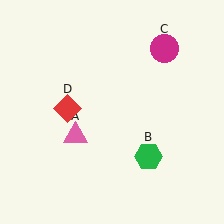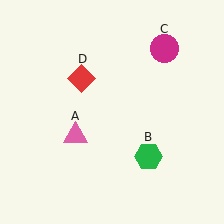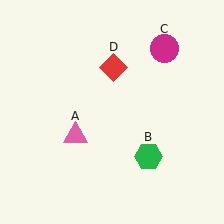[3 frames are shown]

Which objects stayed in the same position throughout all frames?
Pink triangle (object A) and green hexagon (object B) and magenta circle (object C) remained stationary.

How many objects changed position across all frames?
1 object changed position: red diamond (object D).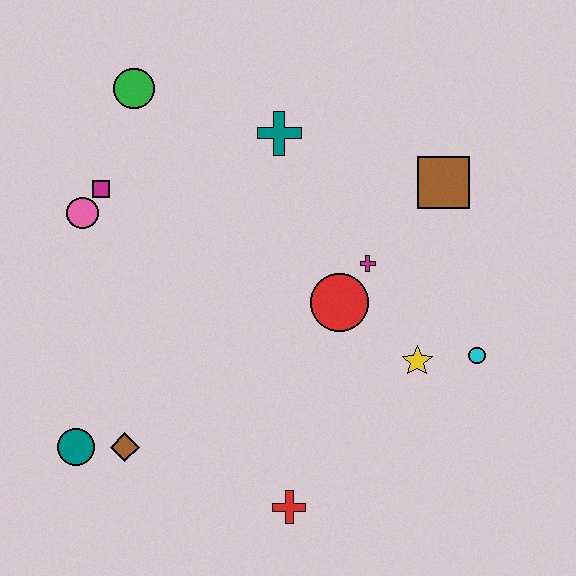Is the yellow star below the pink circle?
Yes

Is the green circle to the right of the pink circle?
Yes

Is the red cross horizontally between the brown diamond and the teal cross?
No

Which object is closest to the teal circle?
The brown diamond is closest to the teal circle.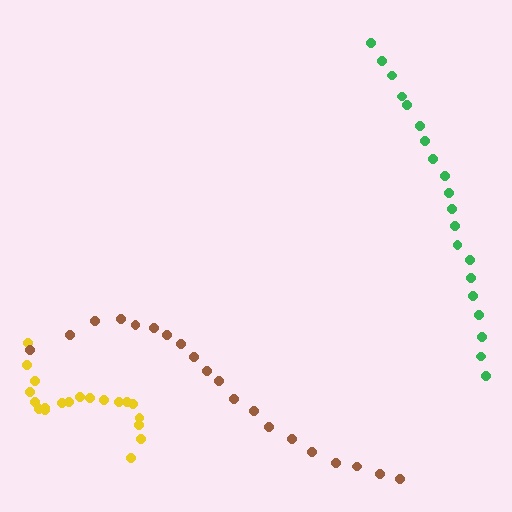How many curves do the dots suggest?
There are 3 distinct paths.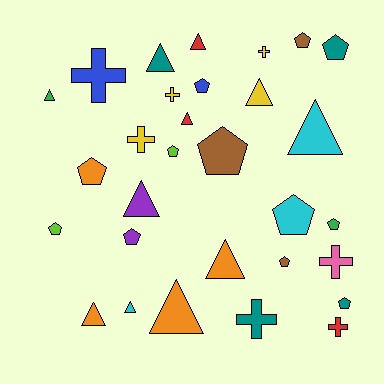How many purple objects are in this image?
There are 2 purple objects.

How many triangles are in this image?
There are 11 triangles.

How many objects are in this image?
There are 30 objects.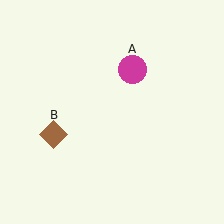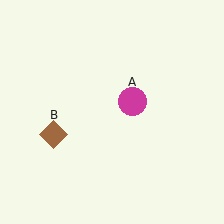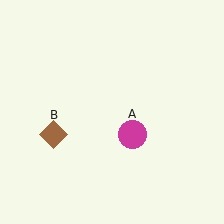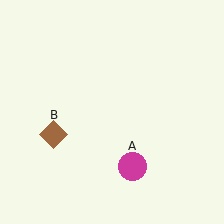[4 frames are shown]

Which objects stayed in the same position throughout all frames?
Brown diamond (object B) remained stationary.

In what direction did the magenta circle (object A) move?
The magenta circle (object A) moved down.